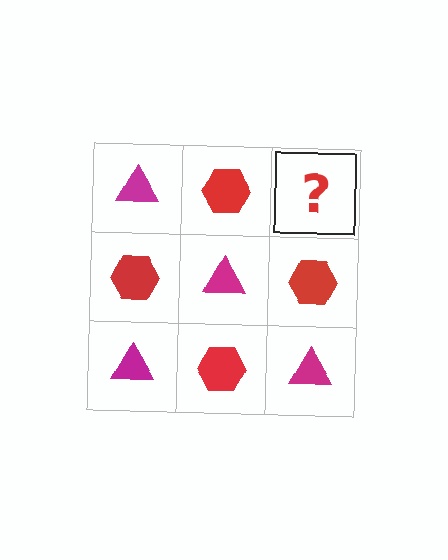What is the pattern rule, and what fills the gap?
The rule is that it alternates magenta triangle and red hexagon in a checkerboard pattern. The gap should be filled with a magenta triangle.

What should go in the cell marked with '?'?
The missing cell should contain a magenta triangle.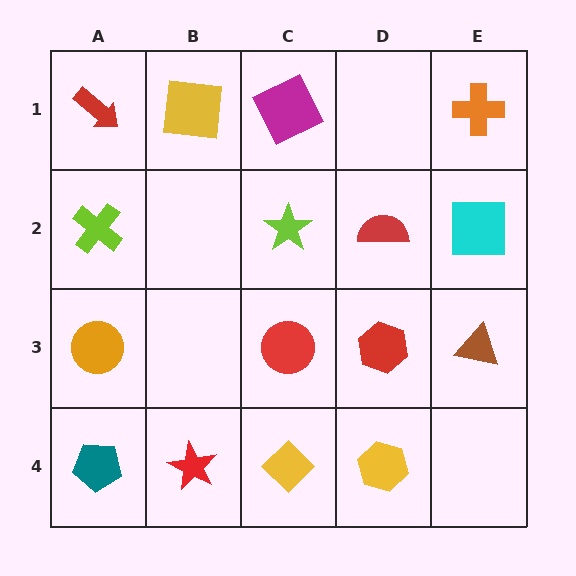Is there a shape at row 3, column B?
No, that cell is empty.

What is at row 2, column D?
A red semicircle.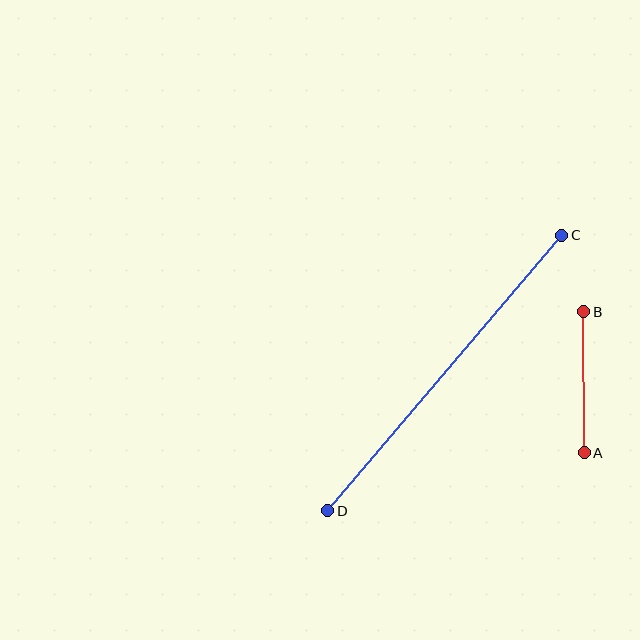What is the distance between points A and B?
The distance is approximately 141 pixels.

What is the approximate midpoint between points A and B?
The midpoint is at approximately (584, 382) pixels.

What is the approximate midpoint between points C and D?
The midpoint is at approximately (445, 373) pixels.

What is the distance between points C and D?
The distance is approximately 362 pixels.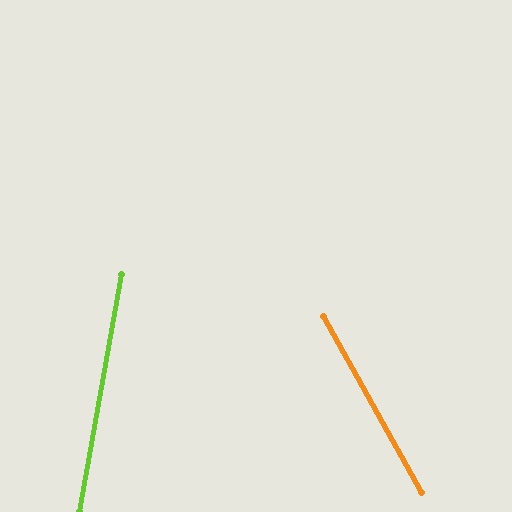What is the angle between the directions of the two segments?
Approximately 39 degrees.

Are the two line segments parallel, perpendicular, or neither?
Neither parallel nor perpendicular — they differ by about 39°.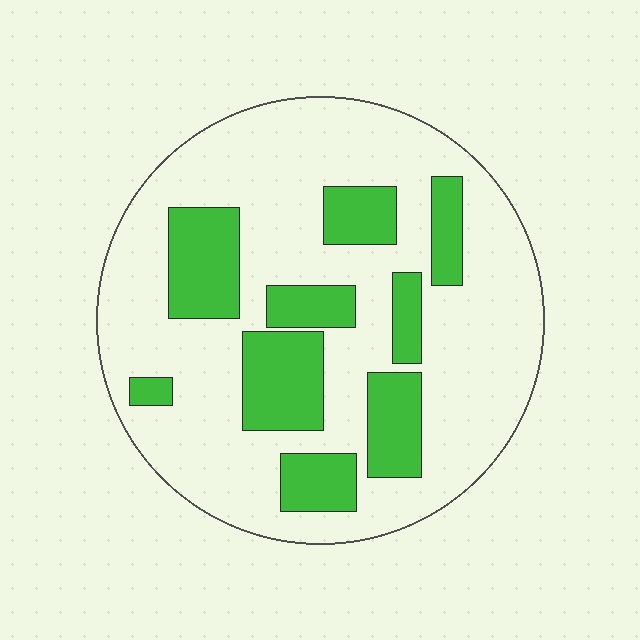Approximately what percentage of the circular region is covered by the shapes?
Approximately 25%.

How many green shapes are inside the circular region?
9.